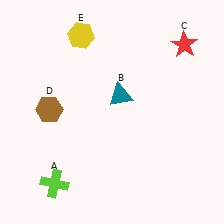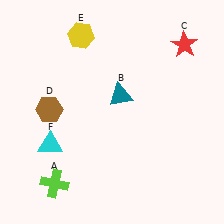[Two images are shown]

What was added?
A cyan triangle (F) was added in Image 2.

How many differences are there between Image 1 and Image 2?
There is 1 difference between the two images.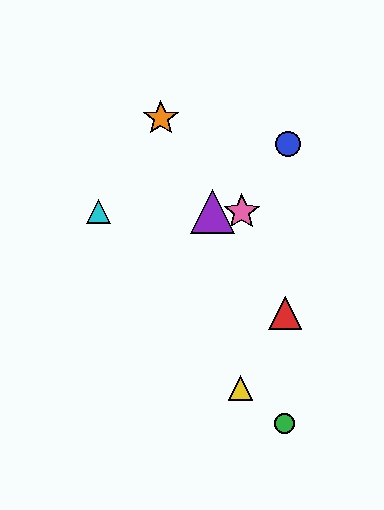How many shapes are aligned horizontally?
3 shapes (the purple triangle, the cyan triangle, the pink star) are aligned horizontally.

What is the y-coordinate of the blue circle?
The blue circle is at y≈144.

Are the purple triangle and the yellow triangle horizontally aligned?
No, the purple triangle is at y≈212 and the yellow triangle is at y≈388.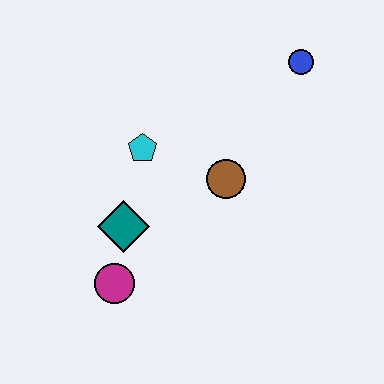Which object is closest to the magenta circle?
The teal diamond is closest to the magenta circle.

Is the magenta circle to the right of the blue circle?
No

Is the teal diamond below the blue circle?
Yes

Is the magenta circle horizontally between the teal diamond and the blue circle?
No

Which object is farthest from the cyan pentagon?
The blue circle is farthest from the cyan pentagon.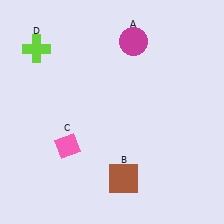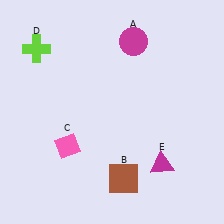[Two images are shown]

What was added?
A magenta triangle (E) was added in Image 2.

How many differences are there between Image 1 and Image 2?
There is 1 difference between the two images.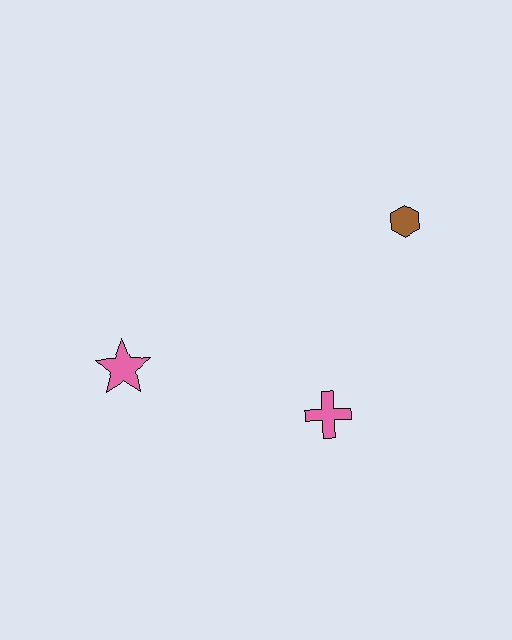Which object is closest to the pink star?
The pink cross is closest to the pink star.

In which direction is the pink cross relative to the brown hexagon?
The pink cross is below the brown hexagon.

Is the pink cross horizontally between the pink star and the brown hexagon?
Yes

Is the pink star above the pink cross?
Yes